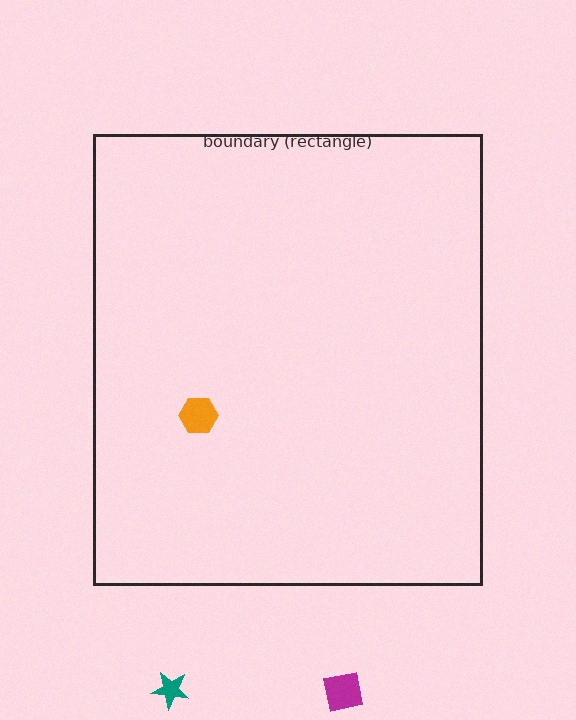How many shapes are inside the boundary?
1 inside, 2 outside.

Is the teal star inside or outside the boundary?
Outside.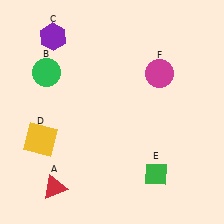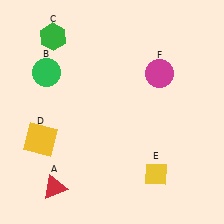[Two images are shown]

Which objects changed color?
C changed from purple to green. E changed from green to yellow.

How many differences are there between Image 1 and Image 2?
There are 2 differences between the two images.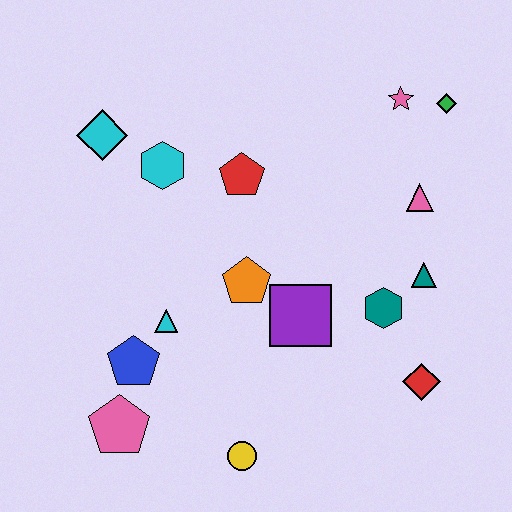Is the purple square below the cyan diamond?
Yes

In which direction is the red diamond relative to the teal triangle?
The red diamond is below the teal triangle.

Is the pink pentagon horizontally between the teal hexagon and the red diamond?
No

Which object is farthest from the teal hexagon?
The cyan diamond is farthest from the teal hexagon.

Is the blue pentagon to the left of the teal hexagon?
Yes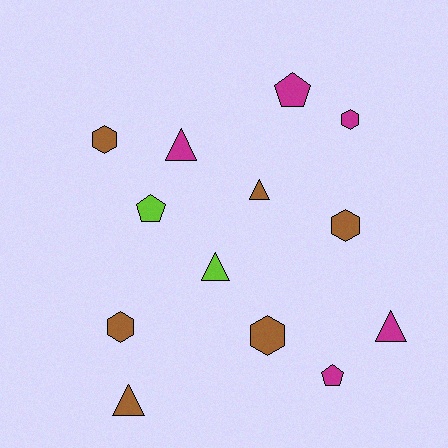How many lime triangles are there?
There is 1 lime triangle.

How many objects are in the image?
There are 13 objects.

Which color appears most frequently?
Brown, with 6 objects.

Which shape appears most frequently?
Triangle, with 5 objects.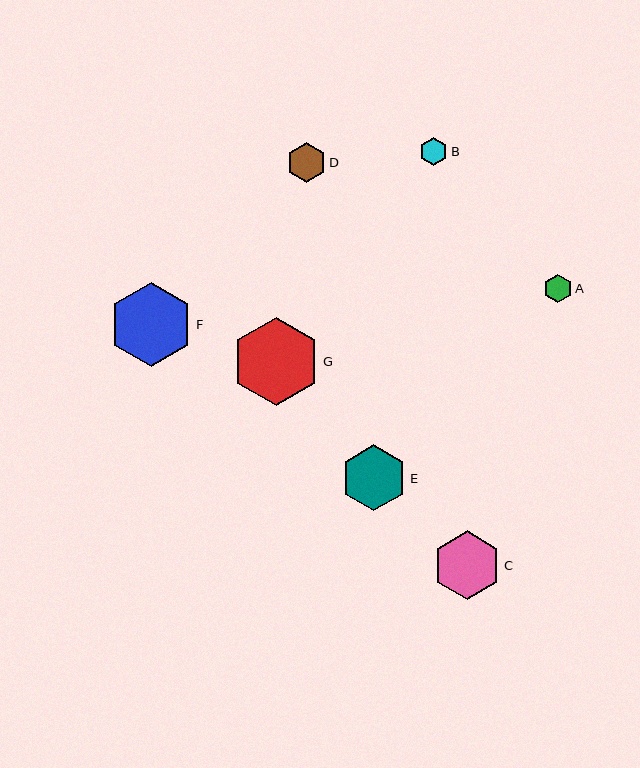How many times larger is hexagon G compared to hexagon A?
Hexagon G is approximately 3.1 times the size of hexagon A.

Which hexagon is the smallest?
Hexagon B is the smallest with a size of approximately 27 pixels.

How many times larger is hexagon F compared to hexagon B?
Hexagon F is approximately 3.1 times the size of hexagon B.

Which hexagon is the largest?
Hexagon G is the largest with a size of approximately 88 pixels.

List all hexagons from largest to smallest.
From largest to smallest: G, F, C, E, D, A, B.